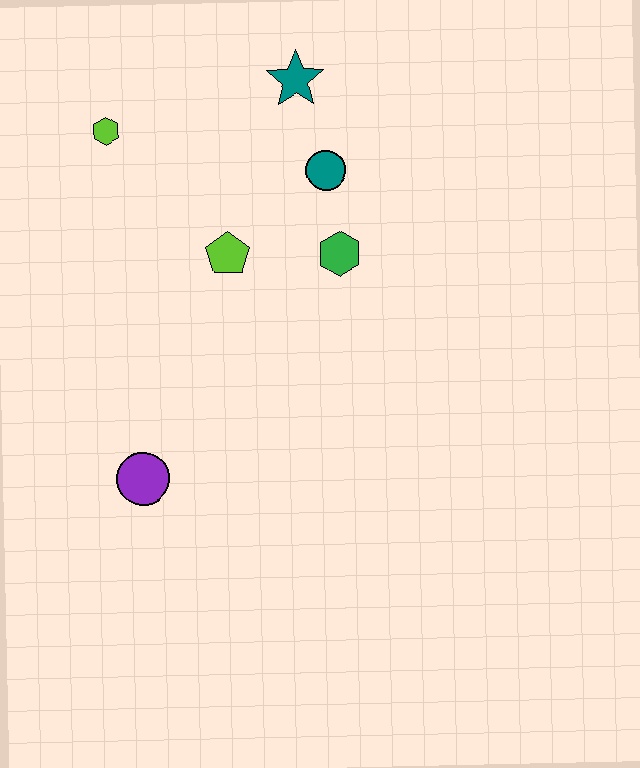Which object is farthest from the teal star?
The purple circle is farthest from the teal star.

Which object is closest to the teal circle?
The green hexagon is closest to the teal circle.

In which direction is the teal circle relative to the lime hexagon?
The teal circle is to the right of the lime hexagon.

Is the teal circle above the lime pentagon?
Yes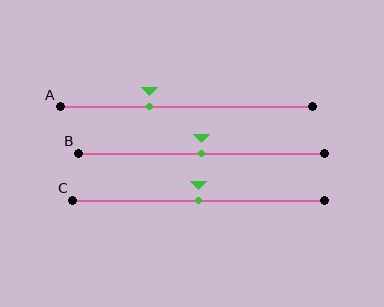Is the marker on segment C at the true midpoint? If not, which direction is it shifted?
Yes, the marker on segment C is at the true midpoint.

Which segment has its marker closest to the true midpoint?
Segment B has its marker closest to the true midpoint.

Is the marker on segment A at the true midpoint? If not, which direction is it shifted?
No, the marker on segment A is shifted to the left by about 15% of the segment length.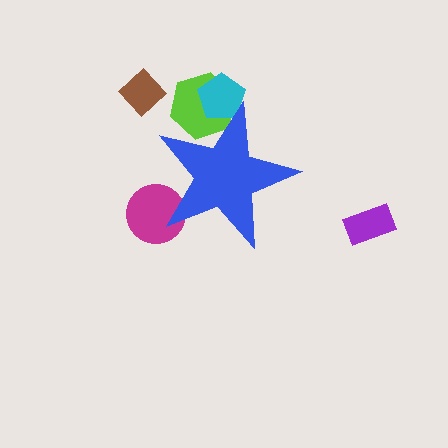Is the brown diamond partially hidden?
No, the brown diamond is fully visible.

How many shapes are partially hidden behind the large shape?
3 shapes are partially hidden.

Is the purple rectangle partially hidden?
No, the purple rectangle is fully visible.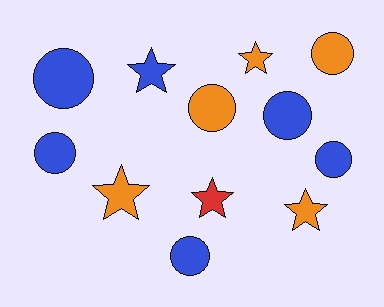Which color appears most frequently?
Blue, with 6 objects.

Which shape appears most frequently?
Circle, with 7 objects.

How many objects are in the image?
There are 12 objects.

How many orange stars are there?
There are 3 orange stars.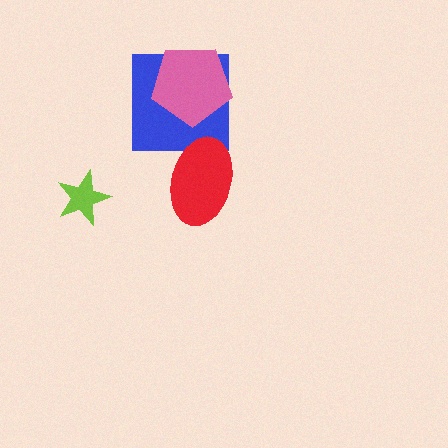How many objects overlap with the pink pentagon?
1 object overlaps with the pink pentagon.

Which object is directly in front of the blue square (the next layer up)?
The pink pentagon is directly in front of the blue square.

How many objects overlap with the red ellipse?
1 object overlaps with the red ellipse.